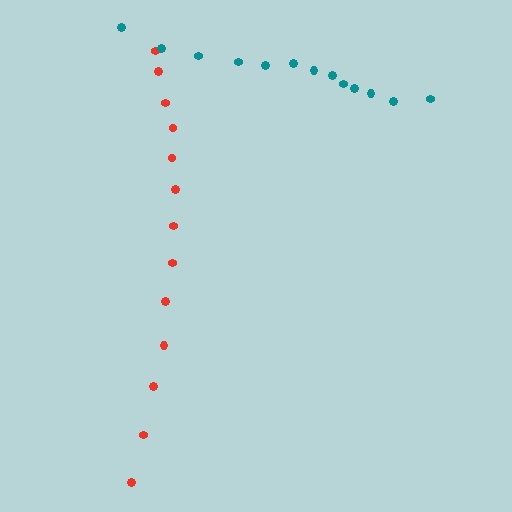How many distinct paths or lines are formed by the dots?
There are 2 distinct paths.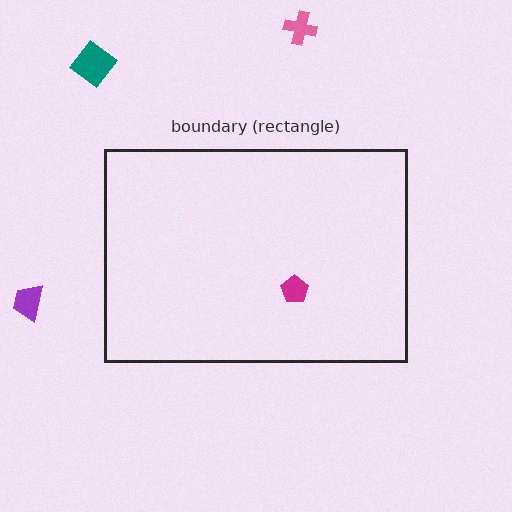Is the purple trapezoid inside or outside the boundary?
Outside.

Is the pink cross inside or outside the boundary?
Outside.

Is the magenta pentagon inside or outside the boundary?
Inside.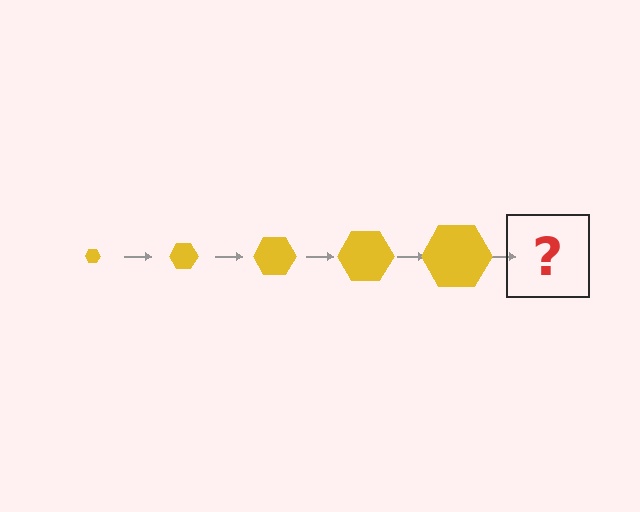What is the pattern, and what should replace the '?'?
The pattern is that the hexagon gets progressively larger each step. The '?' should be a yellow hexagon, larger than the previous one.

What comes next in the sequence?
The next element should be a yellow hexagon, larger than the previous one.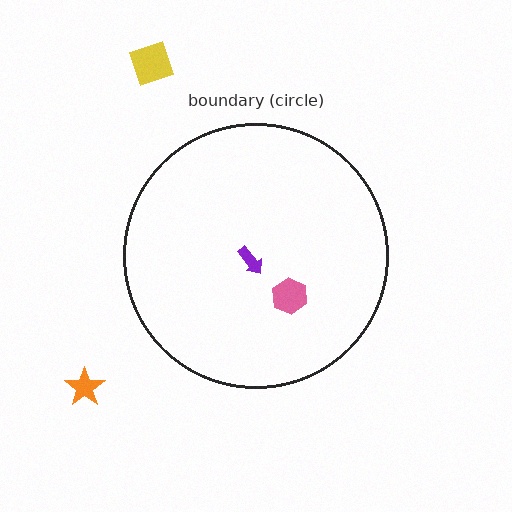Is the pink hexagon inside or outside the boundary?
Inside.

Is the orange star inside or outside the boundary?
Outside.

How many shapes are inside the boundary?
2 inside, 2 outside.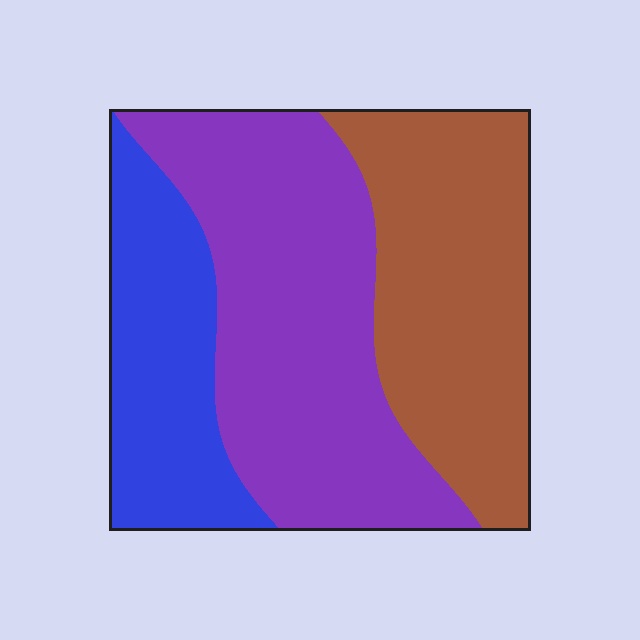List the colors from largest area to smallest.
From largest to smallest: purple, brown, blue.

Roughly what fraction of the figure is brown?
Brown takes up about one third (1/3) of the figure.